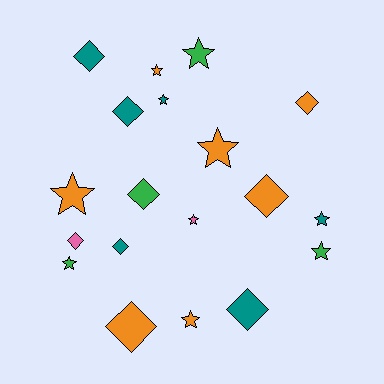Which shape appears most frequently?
Star, with 10 objects.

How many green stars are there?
There are 3 green stars.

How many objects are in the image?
There are 19 objects.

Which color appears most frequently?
Orange, with 7 objects.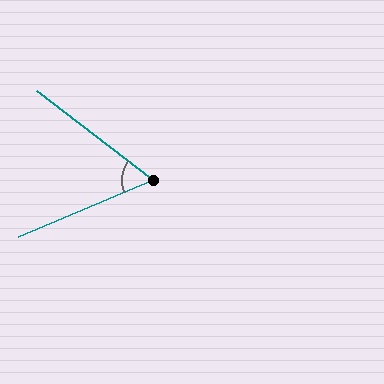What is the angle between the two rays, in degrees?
Approximately 60 degrees.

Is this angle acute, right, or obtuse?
It is acute.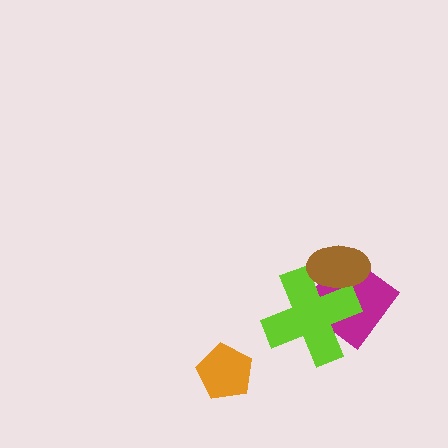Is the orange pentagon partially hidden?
No, no other shape covers it.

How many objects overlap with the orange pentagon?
0 objects overlap with the orange pentagon.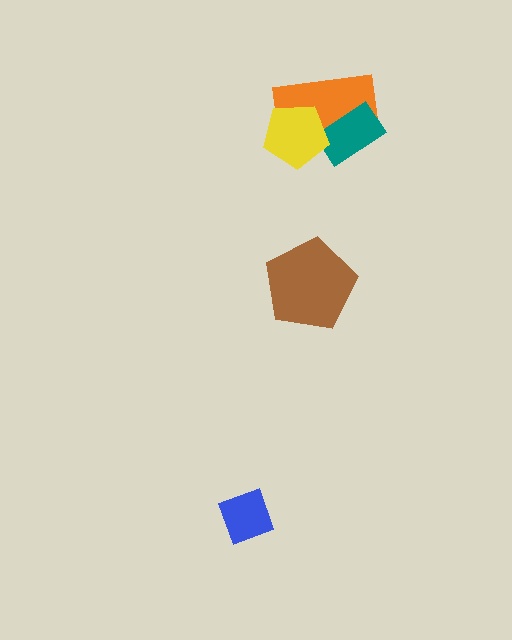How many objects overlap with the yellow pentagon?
2 objects overlap with the yellow pentagon.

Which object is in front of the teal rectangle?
The yellow pentagon is in front of the teal rectangle.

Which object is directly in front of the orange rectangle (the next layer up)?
The teal rectangle is directly in front of the orange rectangle.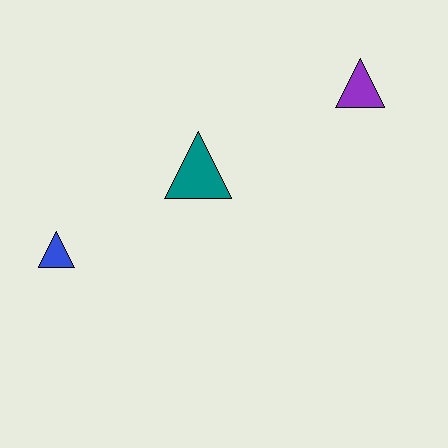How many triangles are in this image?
There are 3 triangles.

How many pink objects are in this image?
There are no pink objects.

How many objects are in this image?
There are 3 objects.